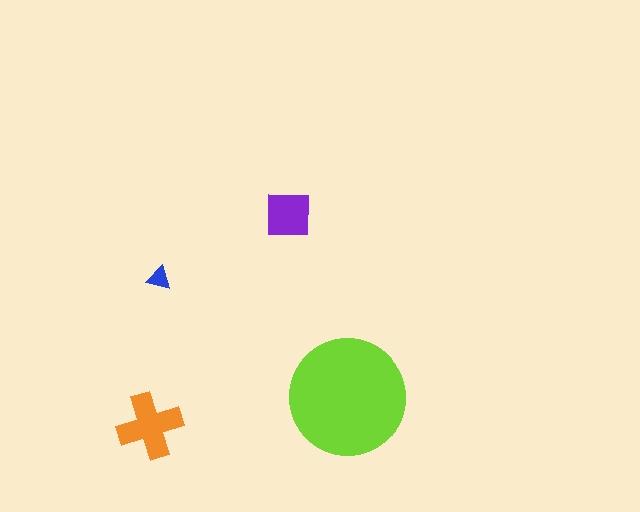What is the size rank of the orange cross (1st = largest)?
2nd.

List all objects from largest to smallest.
The lime circle, the orange cross, the purple square, the blue triangle.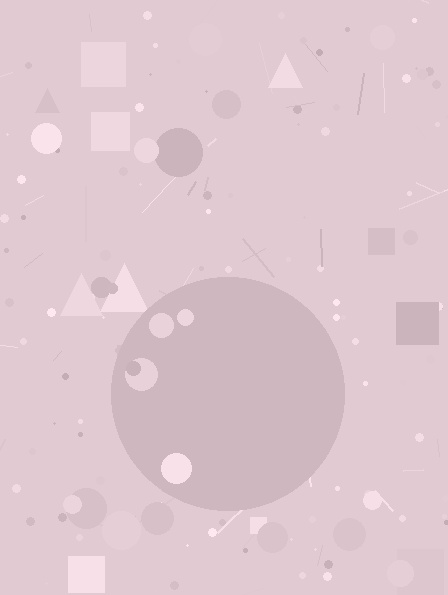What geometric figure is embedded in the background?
A circle is embedded in the background.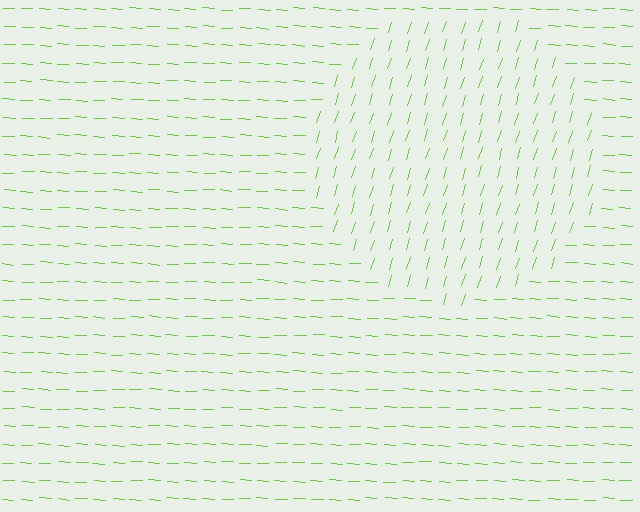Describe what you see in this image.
The image is filled with small lime line segments. A circle region in the image has lines oriented differently from the surrounding lines, creating a visible texture boundary.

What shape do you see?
I see a circle.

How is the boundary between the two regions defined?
The boundary is defined purely by a change in line orientation (approximately 75 degrees difference). All lines are the same color and thickness.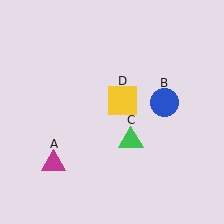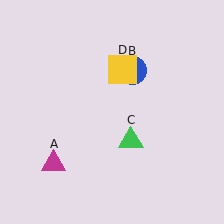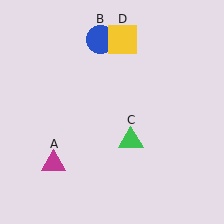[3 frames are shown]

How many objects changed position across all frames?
2 objects changed position: blue circle (object B), yellow square (object D).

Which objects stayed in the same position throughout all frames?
Magenta triangle (object A) and green triangle (object C) remained stationary.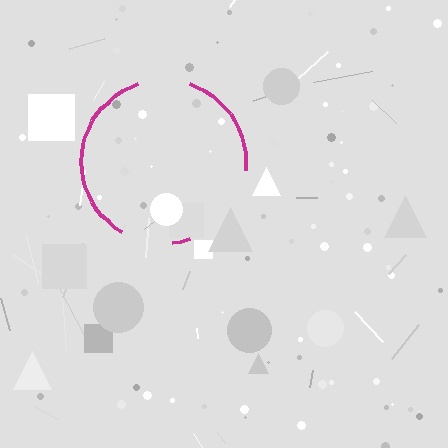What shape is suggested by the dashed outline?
The dashed outline suggests a circle.